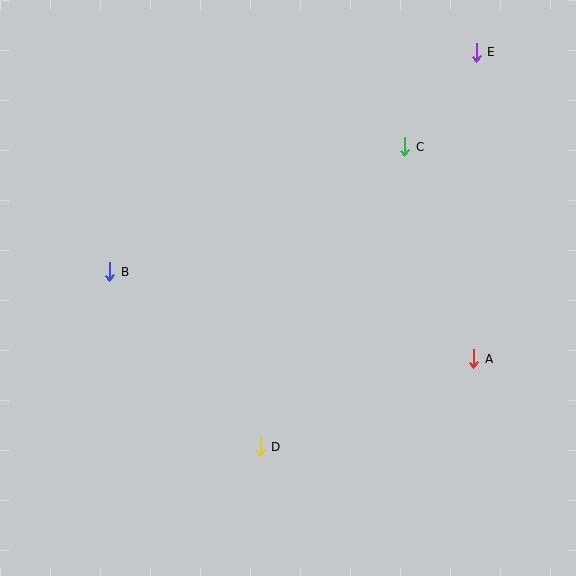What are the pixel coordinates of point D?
Point D is at (260, 447).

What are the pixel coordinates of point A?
Point A is at (474, 359).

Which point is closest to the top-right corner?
Point E is closest to the top-right corner.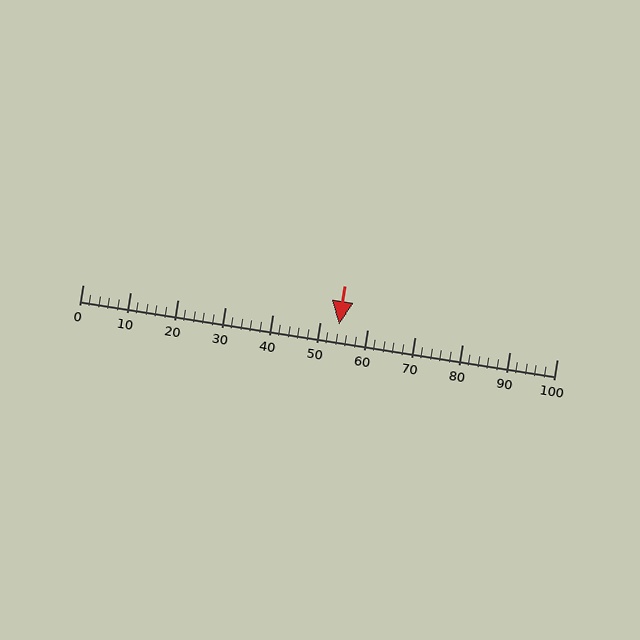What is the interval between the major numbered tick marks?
The major tick marks are spaced 10 units apart.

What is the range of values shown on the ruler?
The ruler shows values from 0 to 100.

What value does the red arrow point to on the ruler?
The red arrow points to approximately 54.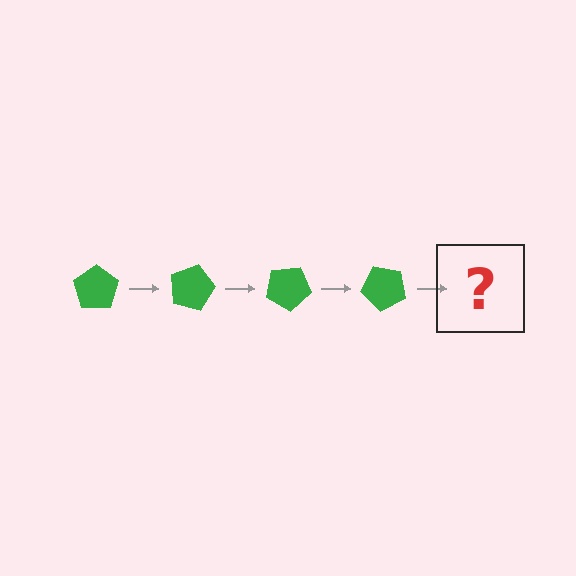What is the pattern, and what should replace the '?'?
The pattern is that the pentagon rotates 15 degrees each step. The '?' should be a green pentagon rotated 60 degrees.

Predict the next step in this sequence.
The next step is a green pentagon rotated 60 degrees.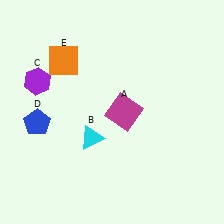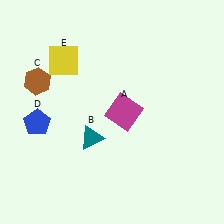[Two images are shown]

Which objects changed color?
B changed from cyan to teal. C changed from purple to brown. E changed from orange to yellow.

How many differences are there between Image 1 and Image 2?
There are 3 differences between the two images.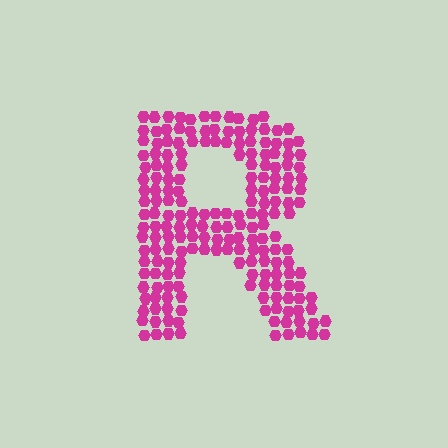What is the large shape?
The large shape is the letter R.